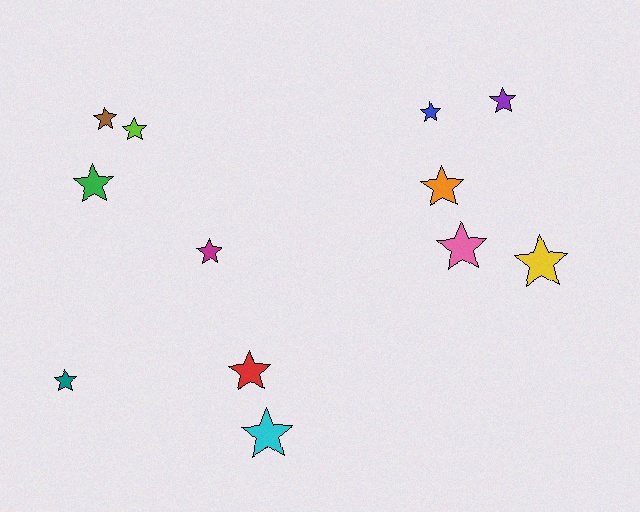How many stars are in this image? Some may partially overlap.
There are 12 stars.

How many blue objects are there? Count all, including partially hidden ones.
There is 1 blue object.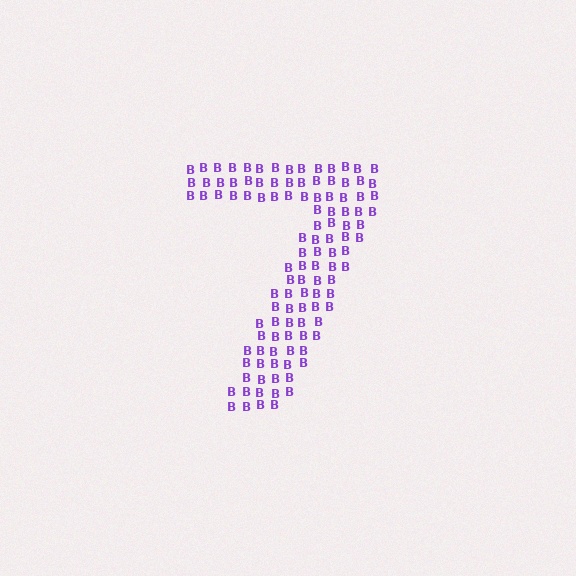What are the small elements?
The small elements are letter B's.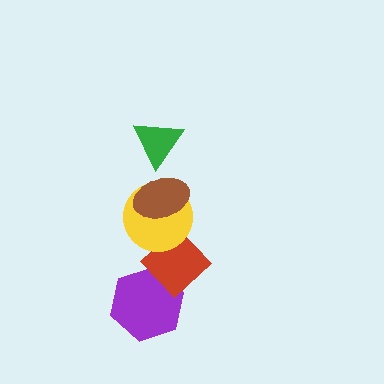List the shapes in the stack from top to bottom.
From top to bottom: the green triangle, the brown ellipse, the yellow circle, the red diamond, the purple hexagon.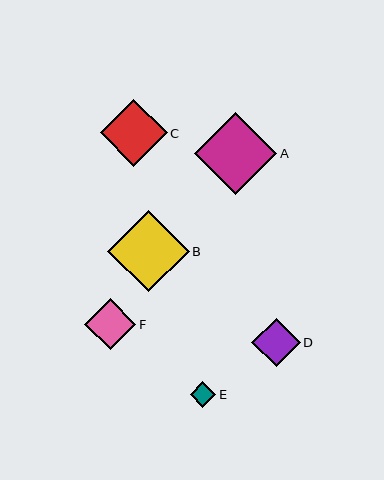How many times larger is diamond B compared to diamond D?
Diamond B is approximately 1.7 times the size of diamond D.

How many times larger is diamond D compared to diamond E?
Diamond D is approximately 1.9 times the size of diamond E.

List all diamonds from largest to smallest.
From largest to smallest: A, B, C, F, D, E.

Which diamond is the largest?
Diamond A is the largest with a size of approximately 82 pixels.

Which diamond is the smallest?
Diamond E is the smallest with a size of approximately 25 pixels.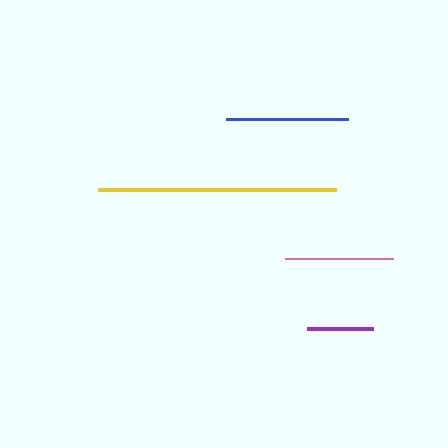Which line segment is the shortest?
The purple line is the shortest at approximately 65 pixels.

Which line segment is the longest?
The yellow line is the longest at approximately 238 pixels.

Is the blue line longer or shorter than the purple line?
The blue line is longer than the purple line.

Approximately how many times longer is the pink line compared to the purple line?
The pink line is approximately 1.7 times the length of the purple line.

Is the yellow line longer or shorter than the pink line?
The yellow line is longer than the pink line.